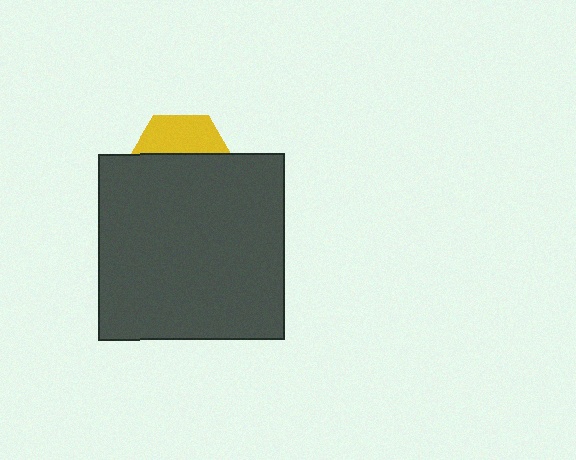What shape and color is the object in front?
The object in front is a dark gray square.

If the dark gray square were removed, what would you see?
You would see the complete yellow hexagon.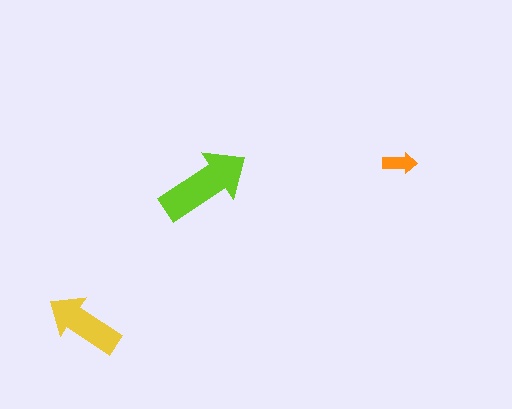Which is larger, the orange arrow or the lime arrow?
The lime one.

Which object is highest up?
The orange arrow is topmost.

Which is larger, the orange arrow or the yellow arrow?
The yellow one.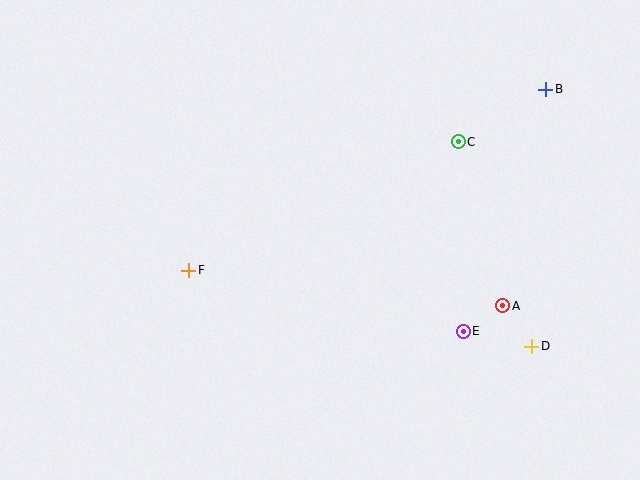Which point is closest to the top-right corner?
Point B is closest to the top-right corner.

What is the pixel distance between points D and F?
The distance between D and F is 351 pixels.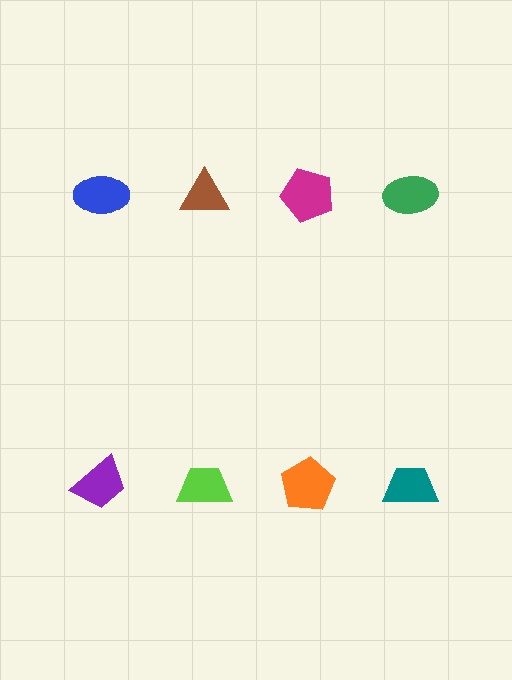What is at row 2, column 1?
A purple trapezoid.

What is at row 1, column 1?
A blue ellipse.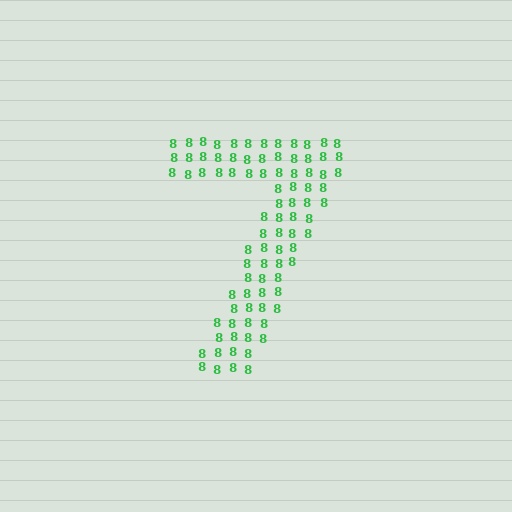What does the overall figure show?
The overall figure shows the digit 7.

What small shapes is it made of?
It is made of small digit 8's.